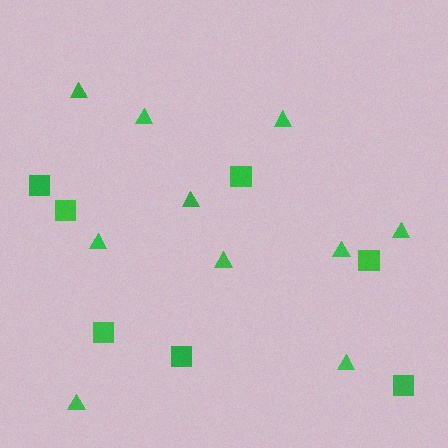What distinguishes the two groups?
There are 2 groups: one group of triangles (10) and one group of squares (7).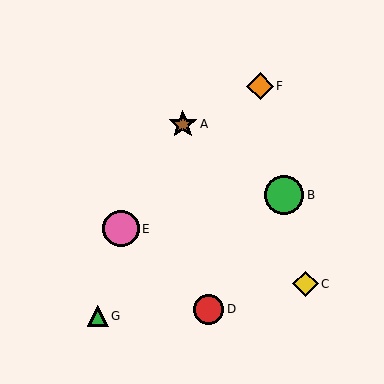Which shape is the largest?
The green circle (labeled B) is the largest.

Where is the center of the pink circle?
The center of the pink circle is at (121, 229).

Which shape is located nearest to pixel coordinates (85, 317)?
The green triangle (labeled G) at (98, 316) is nearest to that location.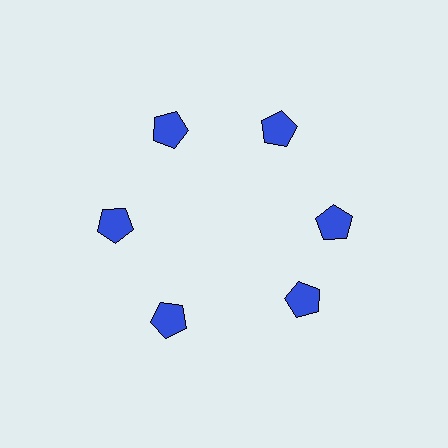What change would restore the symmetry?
The symmetry would be restored by rotating it back into even spacing with its neighbors so that all 6 pentagons sit at equal angles and equal distance from the center.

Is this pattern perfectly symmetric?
No. The 6 blue pentagons are arranged in a ring, but one element near the 5 o'clock position is rotated out of alignment along the ring, breaking the 6-fold rotational symmetry.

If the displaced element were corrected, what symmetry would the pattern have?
It would have 6-fold rotational symmetry — the pattern would map onto itself every 60 degrees.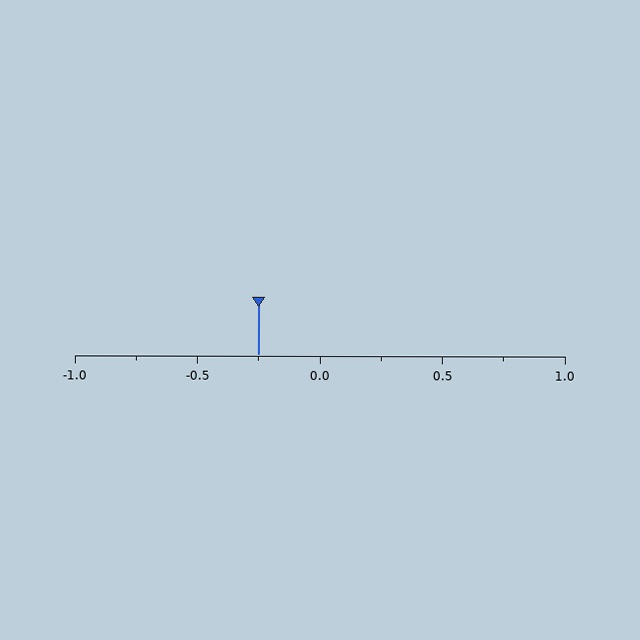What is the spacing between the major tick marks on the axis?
The major ticks are spaced 0.5 apart.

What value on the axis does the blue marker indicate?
The marker indicates approximately -0.25.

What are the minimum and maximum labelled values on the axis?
The axis runs from -1.0 to 1.0.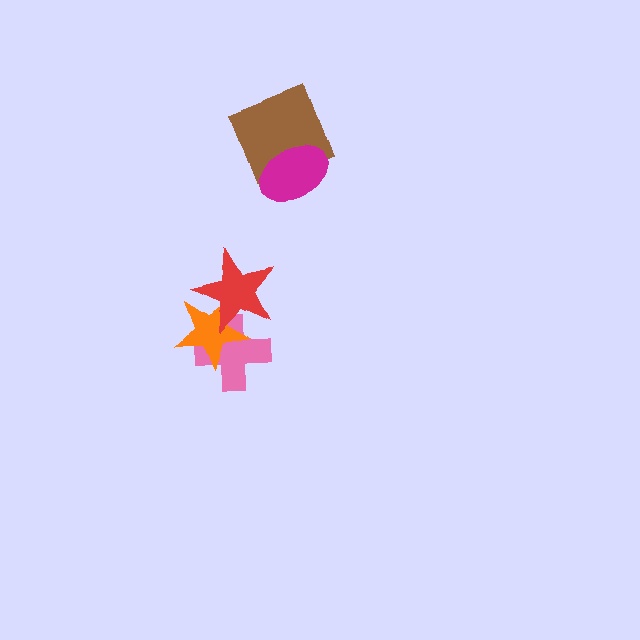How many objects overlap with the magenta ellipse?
1 object overlaps with the magenta ellipse.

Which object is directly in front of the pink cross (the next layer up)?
The orange star is directly in front of the pink cross.